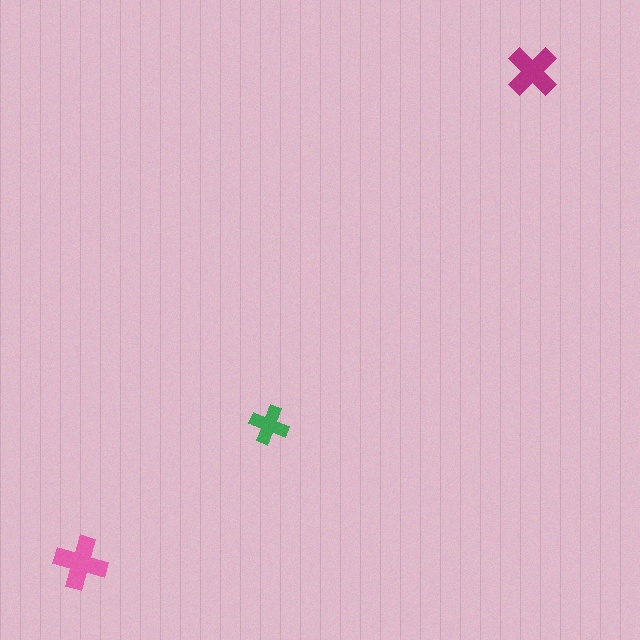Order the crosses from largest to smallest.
the pink one, the magenta one, the green one.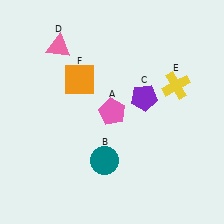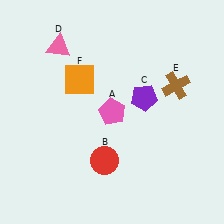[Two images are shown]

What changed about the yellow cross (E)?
In Image 1, E is yellow. In Image 2, it changed to brown.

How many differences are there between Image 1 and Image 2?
There are 2 differences between the two images.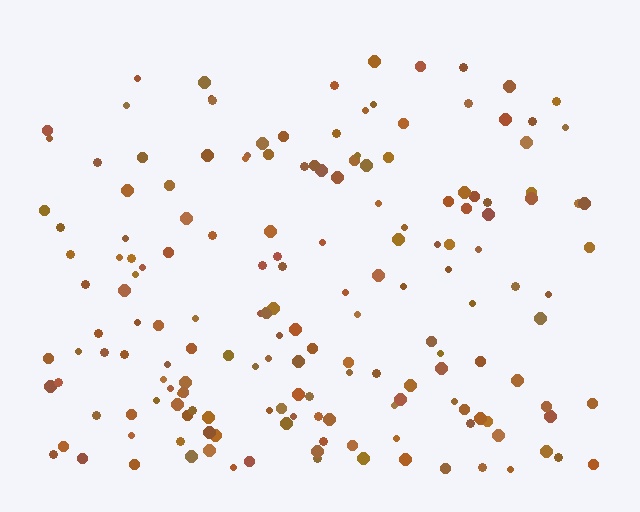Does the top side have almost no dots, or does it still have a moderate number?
Still a moderate number, just noticeably fewer than the bottom.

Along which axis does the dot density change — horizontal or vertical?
Vertical.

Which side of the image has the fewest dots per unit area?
The top.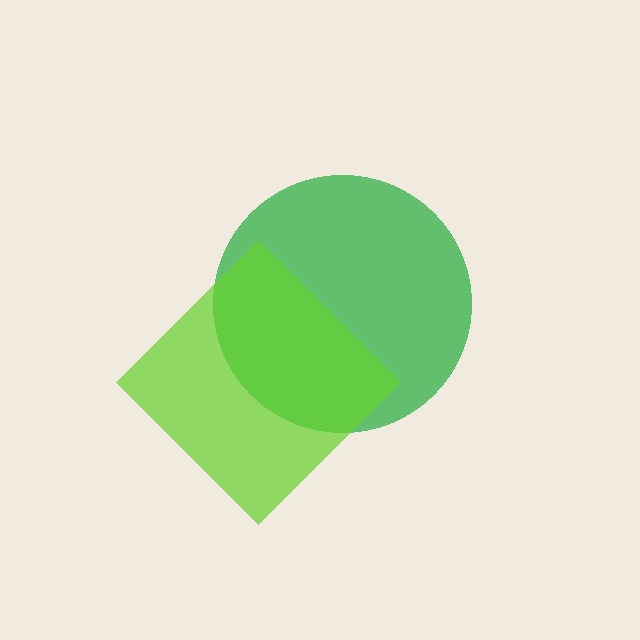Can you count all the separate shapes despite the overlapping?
Yes, there are 2 separate shapes.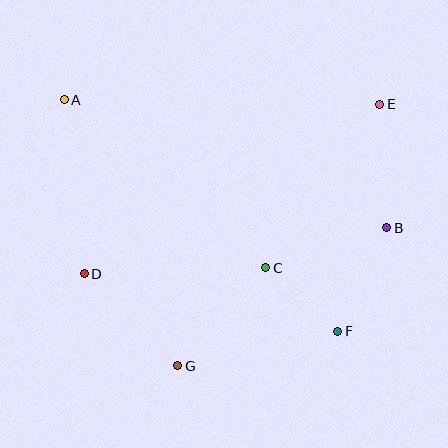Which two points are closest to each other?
Points C and F are closest to each other.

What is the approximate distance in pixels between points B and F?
The distance between B and F is approximately 115 pixels.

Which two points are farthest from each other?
Points A and F are farthest from each other.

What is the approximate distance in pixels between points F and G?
The distance between F and G is approximately 163 pixels.